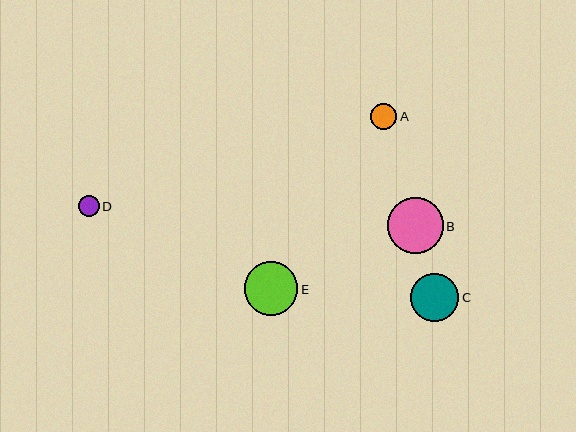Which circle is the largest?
Circle B is the largest with a size of approximately 56 pixels.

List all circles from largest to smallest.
From largest to smallest: B, E, C, A, D.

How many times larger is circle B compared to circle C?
Circle B is approximately 1.2 times the size of circle C.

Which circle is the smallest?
Circle D is the smallest with a size of approximately 20 pixels.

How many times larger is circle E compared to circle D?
Circle E is approximately 2.6 times the size of circle D.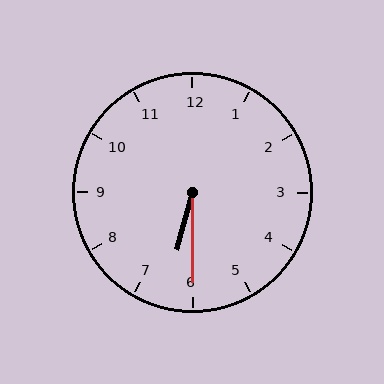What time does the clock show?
6:30.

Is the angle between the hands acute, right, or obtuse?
It is acute.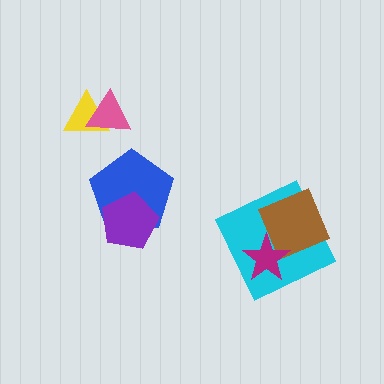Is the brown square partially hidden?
Yes, it is partially covered by another shape.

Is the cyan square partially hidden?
Yes, it is partially covered by another shape.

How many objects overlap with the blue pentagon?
1 object overlaps with the blue pentagon.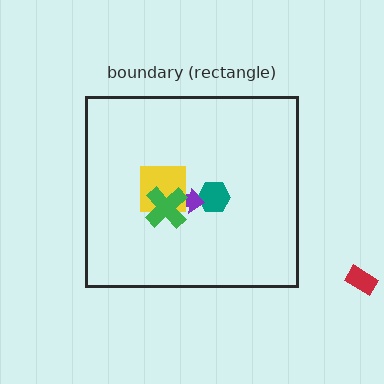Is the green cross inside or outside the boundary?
Inside.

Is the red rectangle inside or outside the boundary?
Outside.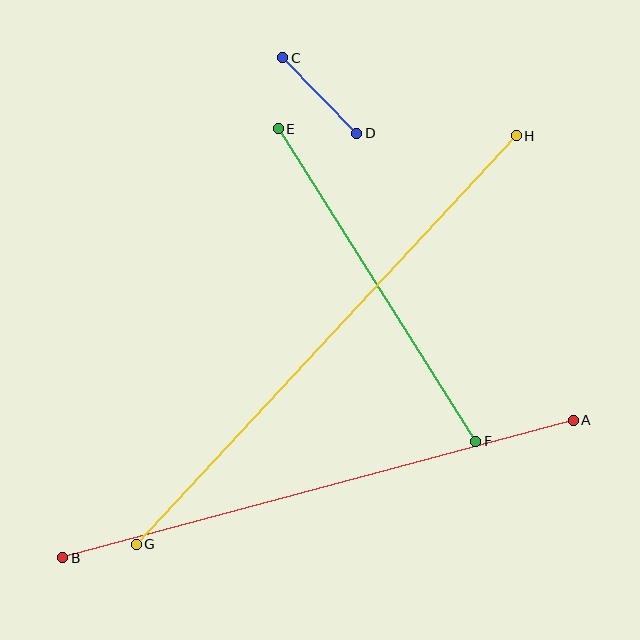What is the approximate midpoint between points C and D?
The midpoint is at approximately (320, 95) pixels.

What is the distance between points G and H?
The distance is approximately 558 pixels.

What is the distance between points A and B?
The distance is approximately 529 pixels.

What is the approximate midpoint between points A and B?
The midpoint is at approximately (318, 489) pixels.